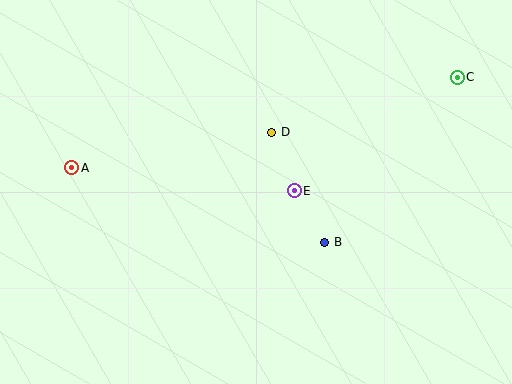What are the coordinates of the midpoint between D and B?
The midpoint between D and B is at (298, 187).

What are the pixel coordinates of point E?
Point E is at (294, 191).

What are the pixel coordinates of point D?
Point D is at (272, 132).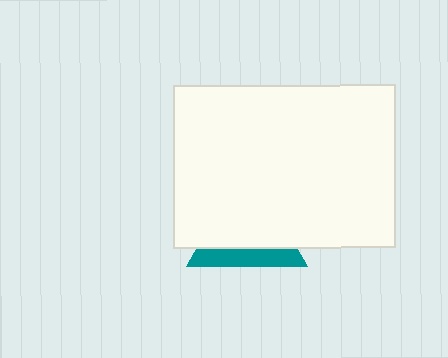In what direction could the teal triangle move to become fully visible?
The teal triangle could move down. That would shift it out from behind the white rectangle entirely.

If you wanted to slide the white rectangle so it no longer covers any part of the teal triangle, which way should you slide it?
Slide it up — that is the most direct way to separate the two shapes.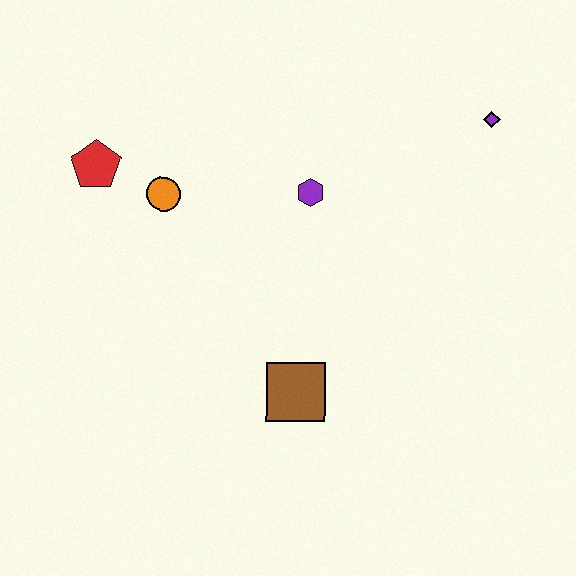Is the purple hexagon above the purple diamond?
No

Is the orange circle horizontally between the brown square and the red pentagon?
Yes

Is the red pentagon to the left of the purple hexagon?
Yes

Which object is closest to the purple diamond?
The purple hexagon is closest to the purple diamond.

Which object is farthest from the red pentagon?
The purple diamond is farthest from the red pentagon.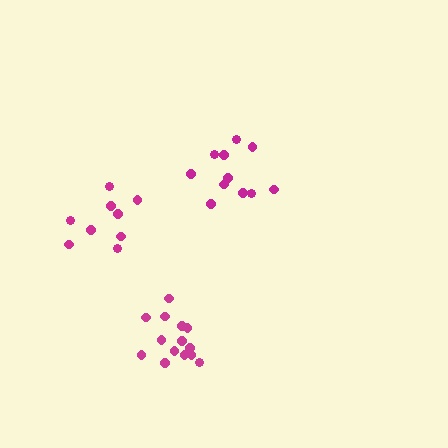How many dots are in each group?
Group 1: 11 dots, Group 2: 14 dots, Group 3: 9 dots (34 total).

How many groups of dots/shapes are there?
There are 3 groups.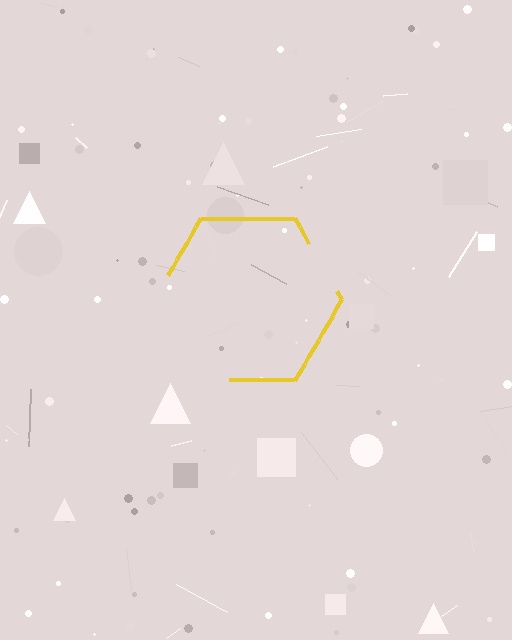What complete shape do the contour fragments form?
The contour fragments form a hexagon.